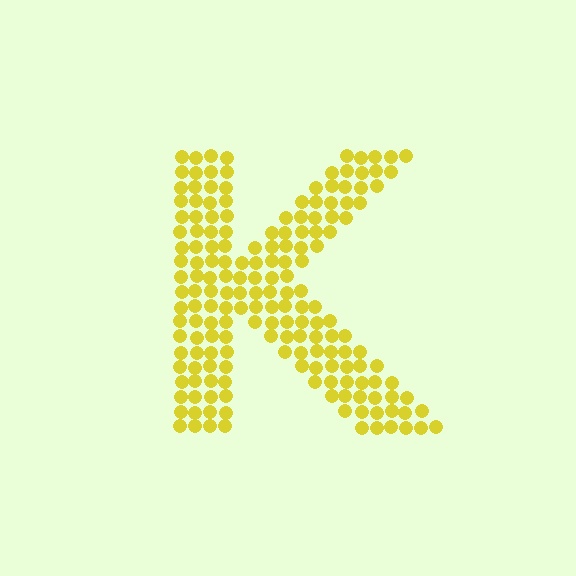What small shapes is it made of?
It is made of small circles.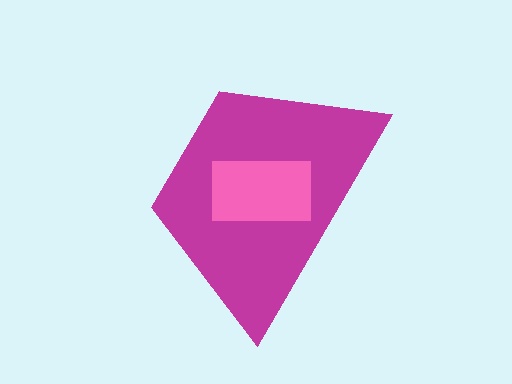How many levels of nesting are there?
2.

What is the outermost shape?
The magenta trapezoid.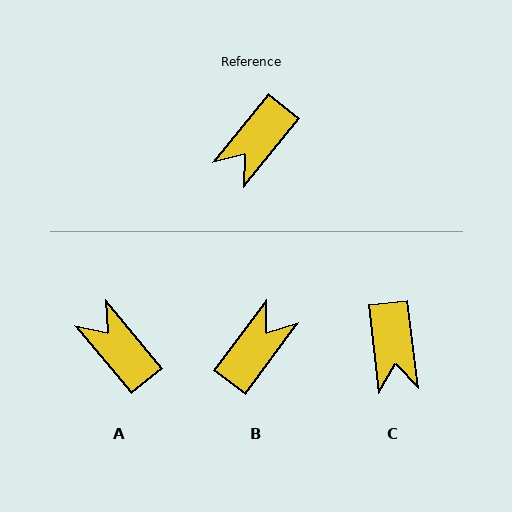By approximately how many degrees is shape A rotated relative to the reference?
Approximately 102 degrees clockwise.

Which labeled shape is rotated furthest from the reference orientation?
B, about 178 degrees away.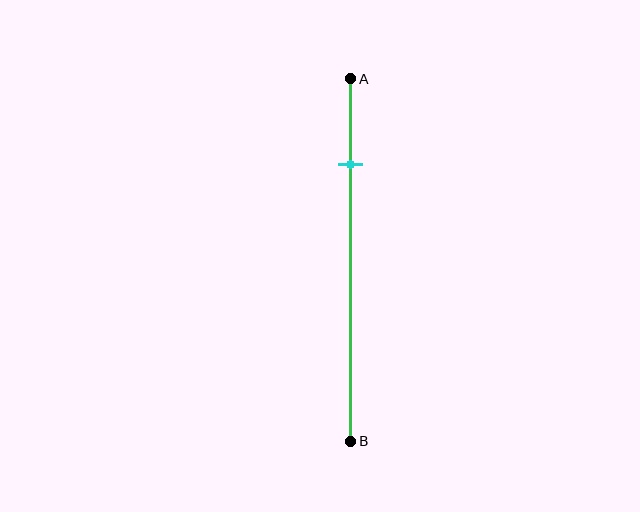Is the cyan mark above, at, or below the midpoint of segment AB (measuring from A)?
The cyan mark is above the midpoint of segment AB.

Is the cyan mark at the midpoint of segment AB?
No, the mark is at about 25% from A, not at the 50% midpoint.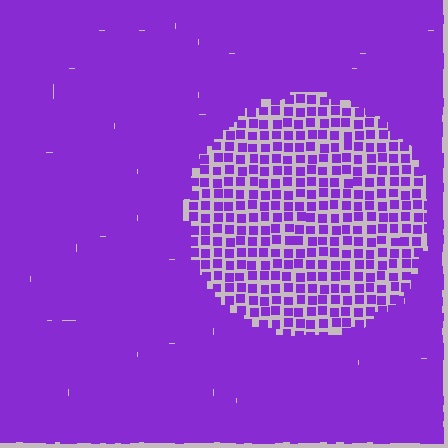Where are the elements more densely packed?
The elements are more densely packed outside the circle boundary.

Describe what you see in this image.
The image contains small purple elements arranged at two different densities. A circle-shaped region is visible where the elements are less densely packed than the surrounding area.